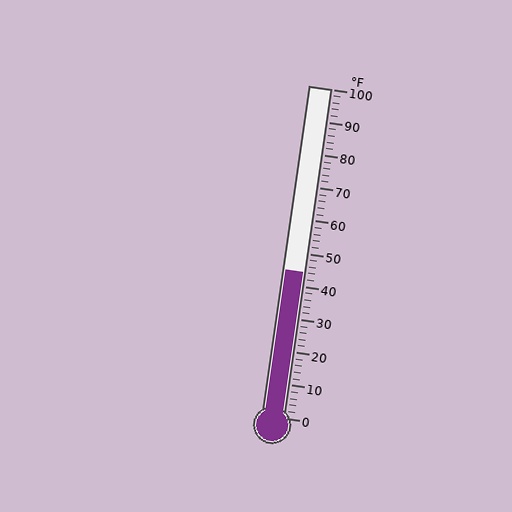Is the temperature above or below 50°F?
The temperature is below 50°F.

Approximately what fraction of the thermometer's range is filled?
The thermometer is filled to approximately 45% of its range.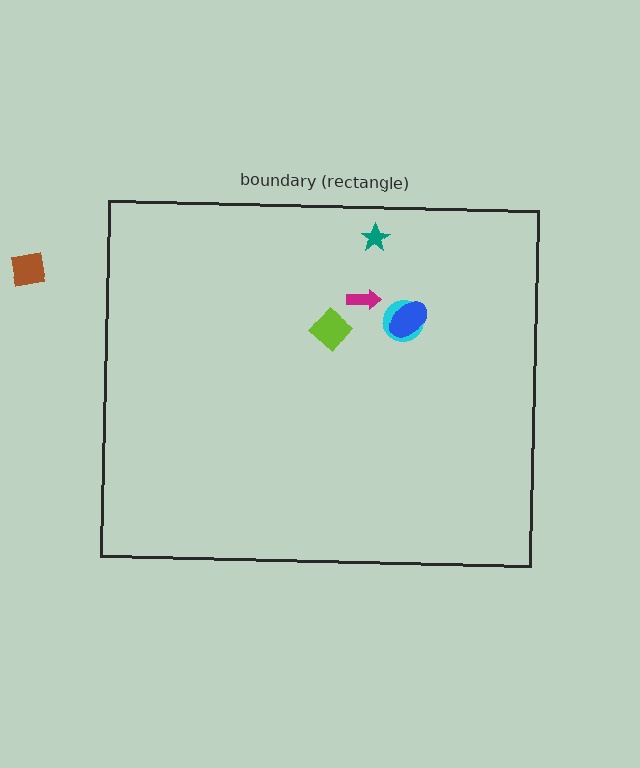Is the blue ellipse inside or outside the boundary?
Inside.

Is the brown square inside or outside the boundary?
Outside.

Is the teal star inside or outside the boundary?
Inside.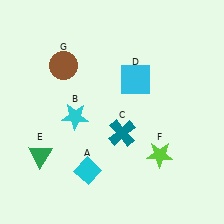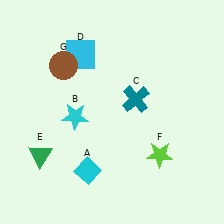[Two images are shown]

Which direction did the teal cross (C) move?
The teal cross (C) moved up.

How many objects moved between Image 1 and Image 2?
2 objects moved between the two images.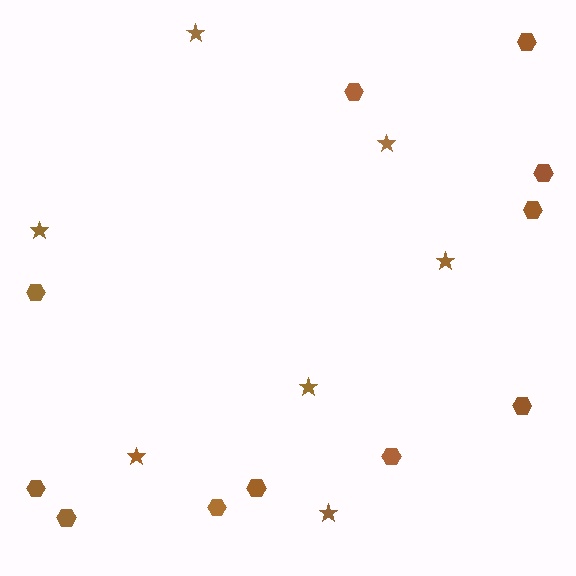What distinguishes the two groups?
There are 2 groups: one group of hexagons (11) and one group of stars (7).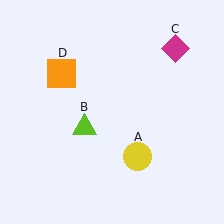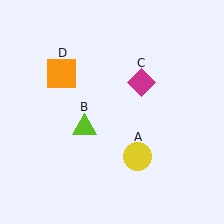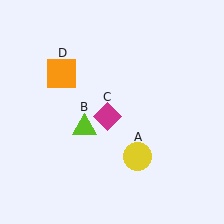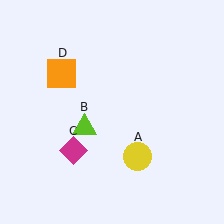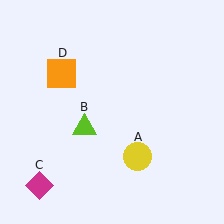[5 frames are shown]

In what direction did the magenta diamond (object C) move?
The magenta diamond (object C) moved down and to the left.